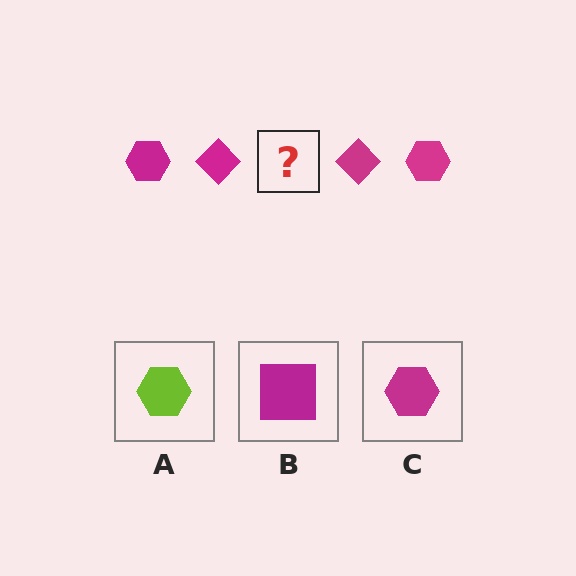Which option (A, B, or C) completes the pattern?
C.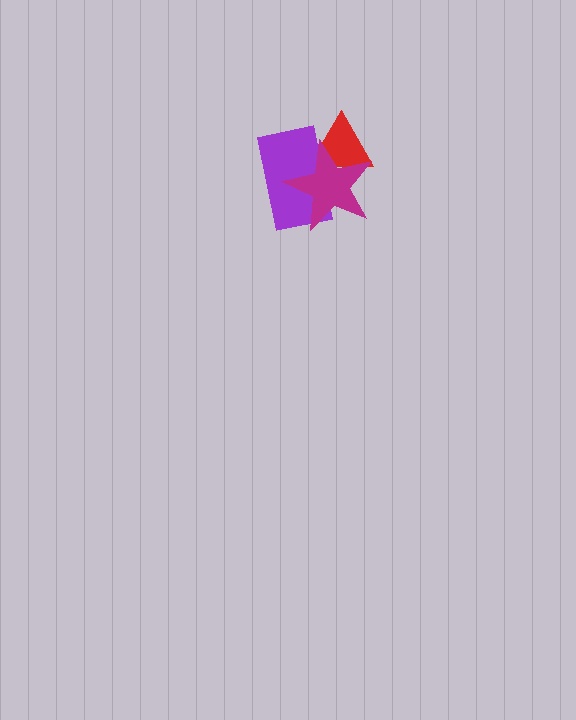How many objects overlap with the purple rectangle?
2 objects overlap with the purple rectangle.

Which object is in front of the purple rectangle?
The magenta star is in front of the purple rectangle.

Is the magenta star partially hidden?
No, no other shape covers it.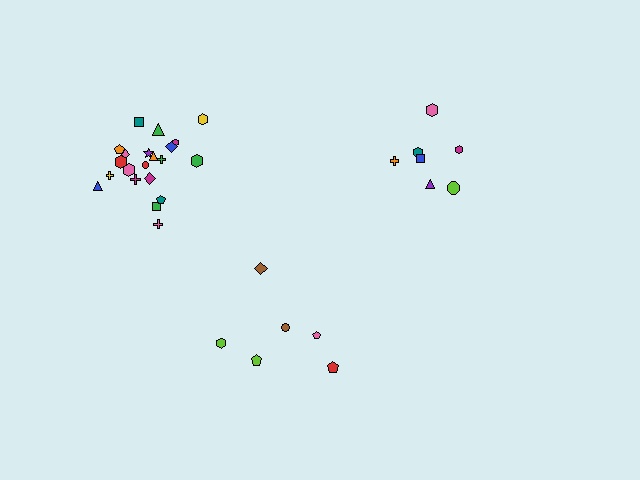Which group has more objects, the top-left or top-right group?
The top-left group.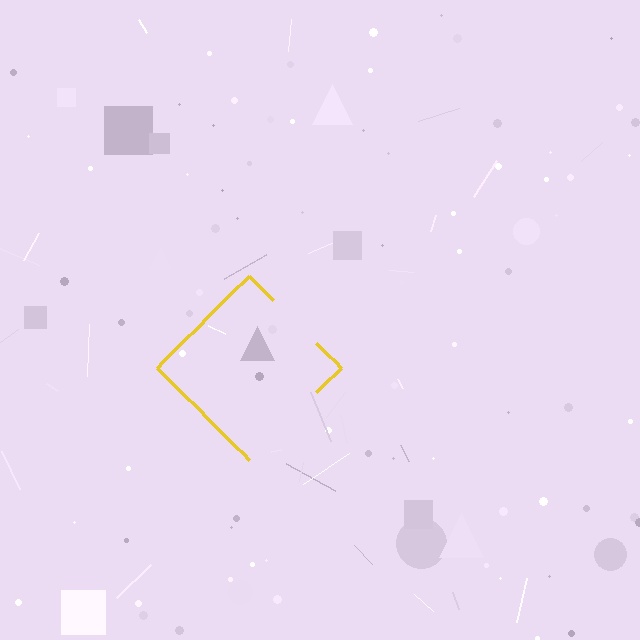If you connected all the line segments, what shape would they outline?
They would outline a diamond.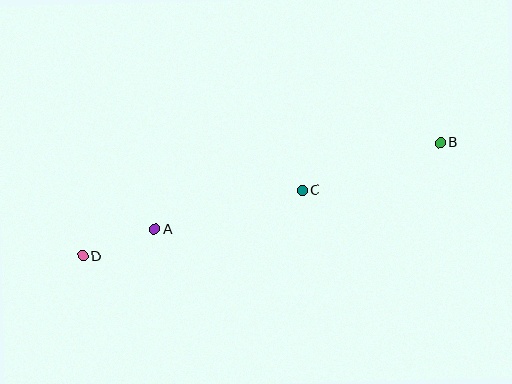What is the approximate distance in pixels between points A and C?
The distance between A and C is approximately 153 pixels.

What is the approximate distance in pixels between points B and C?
The distance between B and C is approximately 146 pixels.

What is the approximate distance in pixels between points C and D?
The distance between C and D is approximately 229 pixels.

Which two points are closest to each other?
Points A and D are closest to each other.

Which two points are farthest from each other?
Points B and D are farthest from each other.